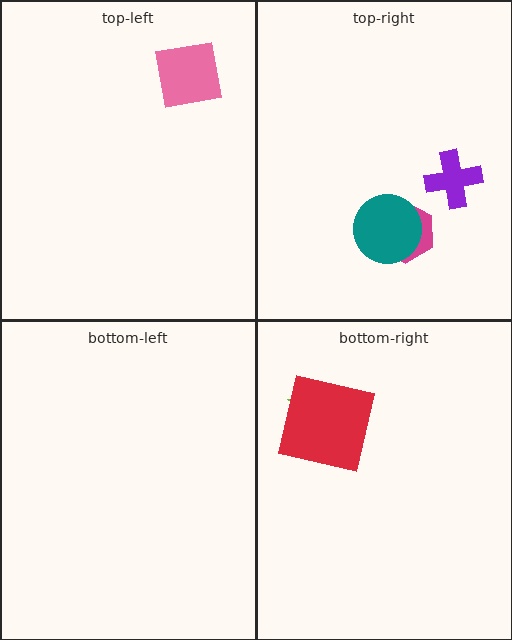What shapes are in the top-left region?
The pink square.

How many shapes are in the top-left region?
1.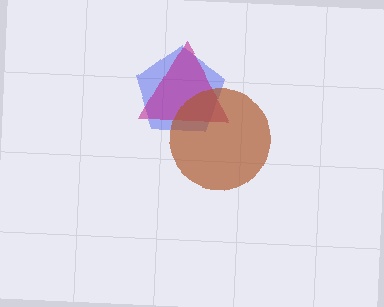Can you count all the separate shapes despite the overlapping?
Yes, there are 3 separate shapes.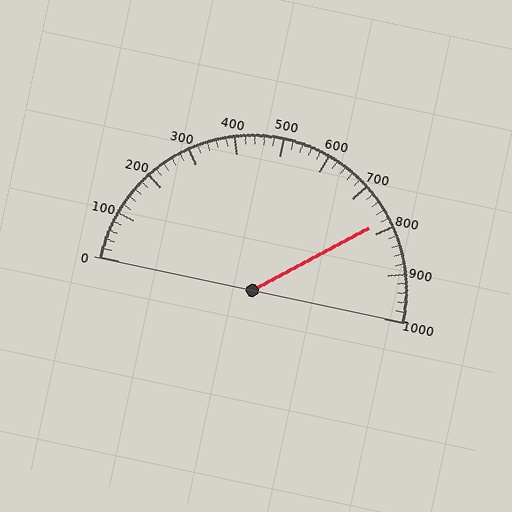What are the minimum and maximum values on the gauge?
The gauge ranges from 0 to 1000.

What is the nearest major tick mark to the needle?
The nearest major tick mark is 800.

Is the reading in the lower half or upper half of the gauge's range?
The reading is in the upper half of the range (0 to 1000).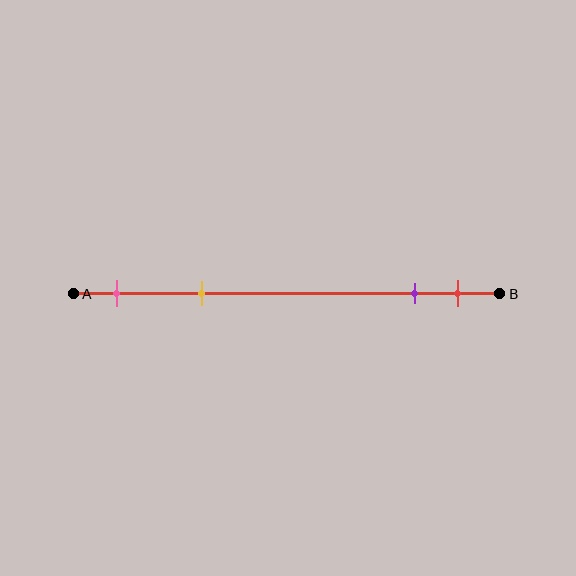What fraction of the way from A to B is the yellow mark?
The yellow mark is approximately 30% (0.3) of the way from A to B.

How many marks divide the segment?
There are 4 marks dividing the segment.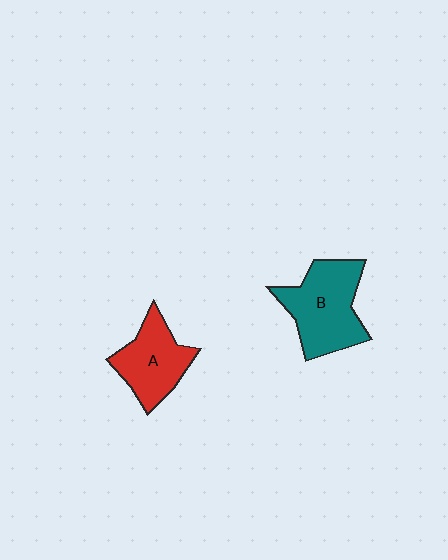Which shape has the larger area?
Shape B (teal).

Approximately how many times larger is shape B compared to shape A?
Approximately 1.3 times.